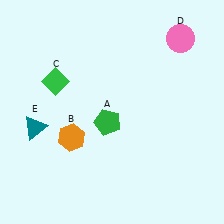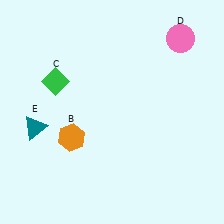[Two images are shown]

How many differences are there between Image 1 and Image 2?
There is 1 difference between the two images.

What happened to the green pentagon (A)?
The green pentagon (A) was removed in Image 2. It was in the bottom-left area of Image 1.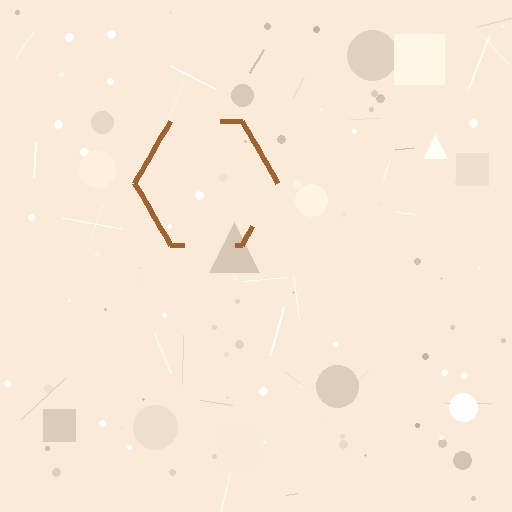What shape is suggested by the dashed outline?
The dashed outline suggests a hexagon.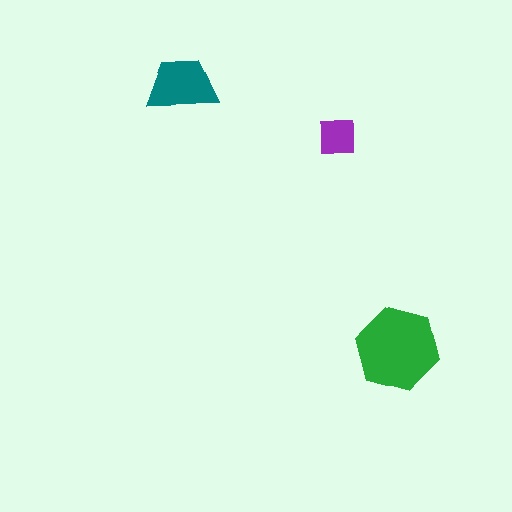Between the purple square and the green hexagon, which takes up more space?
The green hexagon.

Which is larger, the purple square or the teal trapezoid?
The teal trapezoid.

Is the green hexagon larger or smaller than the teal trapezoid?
Larger.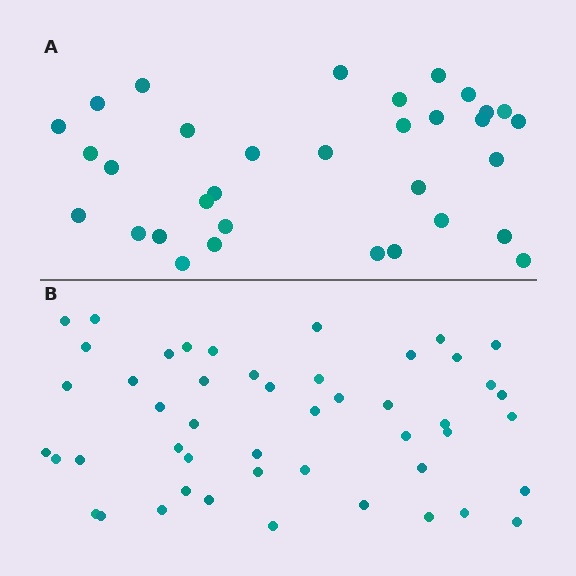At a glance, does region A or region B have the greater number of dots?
Region B (the bottom region) has more dots.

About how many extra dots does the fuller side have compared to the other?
Region B has approximately 15 more dots than region A.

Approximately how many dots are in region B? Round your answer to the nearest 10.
About 50 dots. (The exact count is 48, which rounds to 50.)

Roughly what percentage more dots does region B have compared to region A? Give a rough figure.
About 45% more.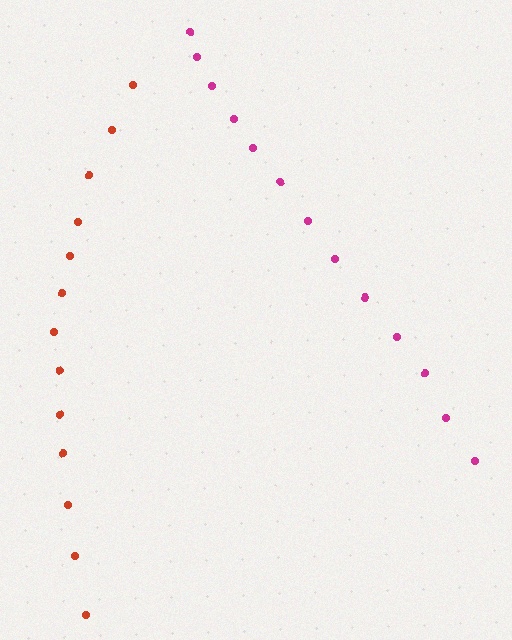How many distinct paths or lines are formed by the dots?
There are 2 distinct paths.